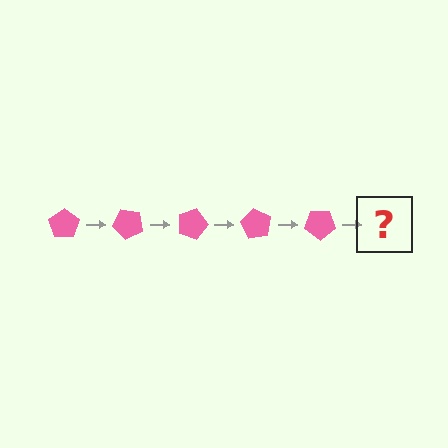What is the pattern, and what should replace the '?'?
The pattern is that the pentagon rotates 45 degrees each step. The '?' should be a pink pentagon rotated 225 degrees.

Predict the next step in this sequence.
The next step is a pink pentagon rotated 225 degrees.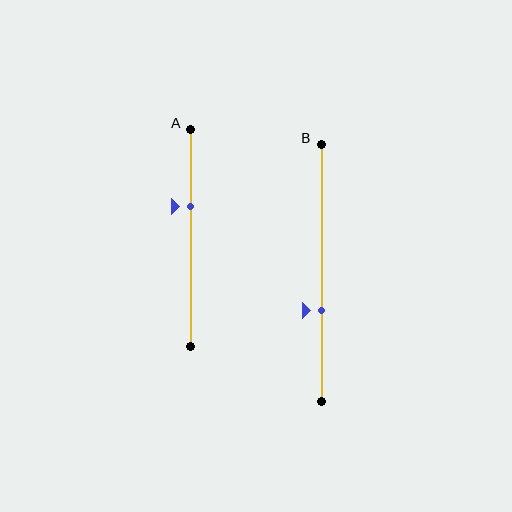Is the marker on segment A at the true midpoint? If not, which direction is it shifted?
No, the marker on segment A is shifted upward by about 14% of the segment length.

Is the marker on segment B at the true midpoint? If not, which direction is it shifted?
No, the marker on segment B is shifted downward by about 15% of the segment length.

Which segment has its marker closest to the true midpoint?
Segment A has its marker closest to the true midpoint.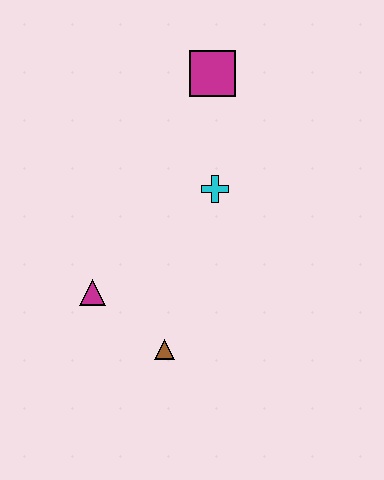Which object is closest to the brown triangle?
The magenta triangle is closest to the brown triangle.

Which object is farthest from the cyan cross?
The brown triangle is farthest from the cyan cross.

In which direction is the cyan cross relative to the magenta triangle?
The cyan cross is to the right of the magenta triangle.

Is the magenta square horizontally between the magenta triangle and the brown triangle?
No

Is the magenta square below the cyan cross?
No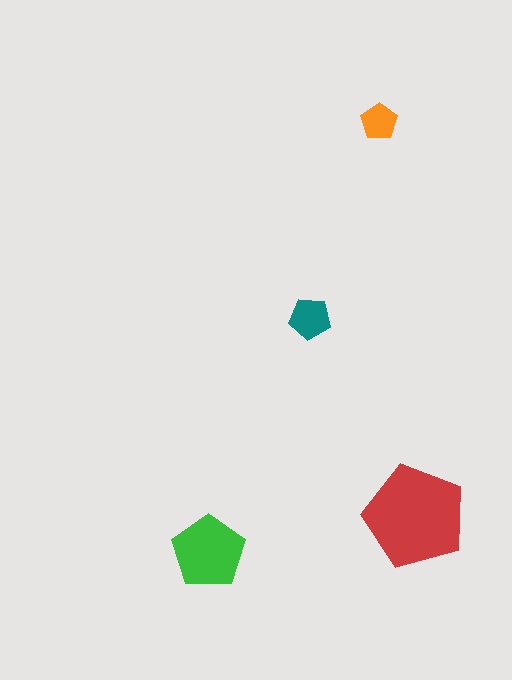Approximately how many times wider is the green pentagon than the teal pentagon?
About 2 times wider.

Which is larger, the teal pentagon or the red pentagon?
The red one.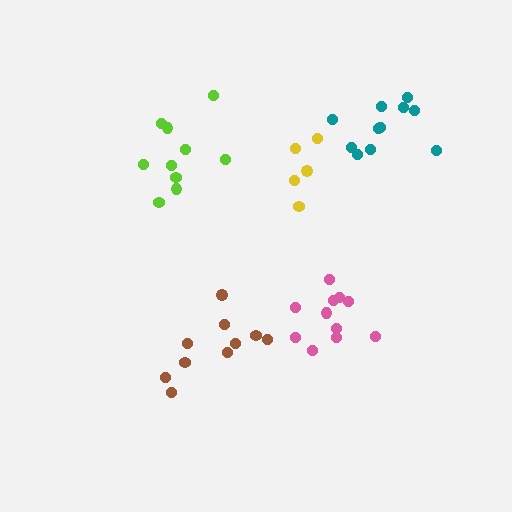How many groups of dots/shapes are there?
There are 5 groups.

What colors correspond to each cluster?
The clusters are colored: yellow, lime, brown, teal, pink.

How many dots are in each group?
Group 1: 5 dots, Group 2: 10 dots, Group 3: 10 dots, Group 4: 11 dots, Group 5: 11 dots (47 total).